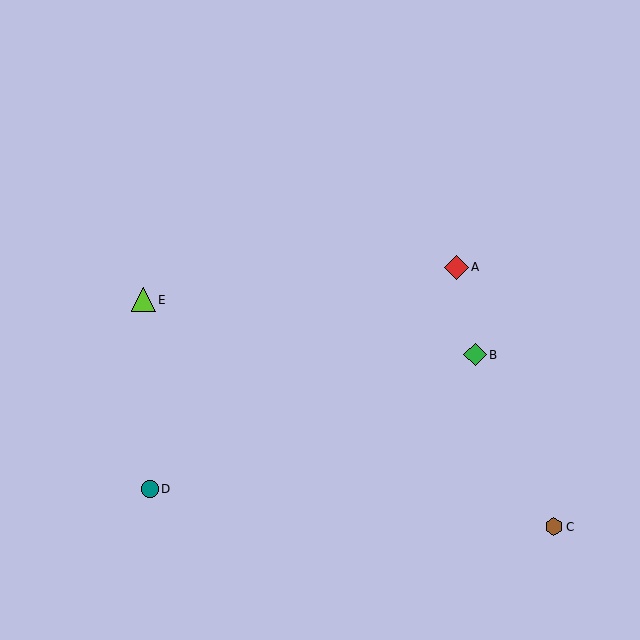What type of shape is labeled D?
Shape D is a teal circle.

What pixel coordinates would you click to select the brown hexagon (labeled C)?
Click at (554, 527) to select the brown hexagon C.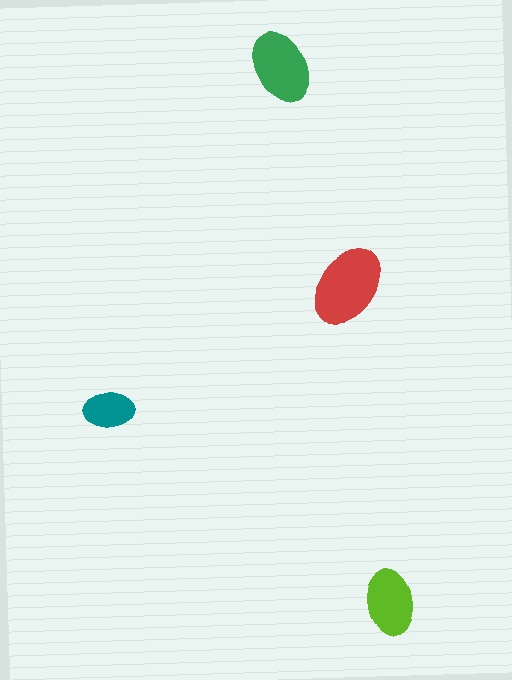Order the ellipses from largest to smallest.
the red one, the green one, the lime one, the teal one.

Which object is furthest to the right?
The lime ellipse is rightmost.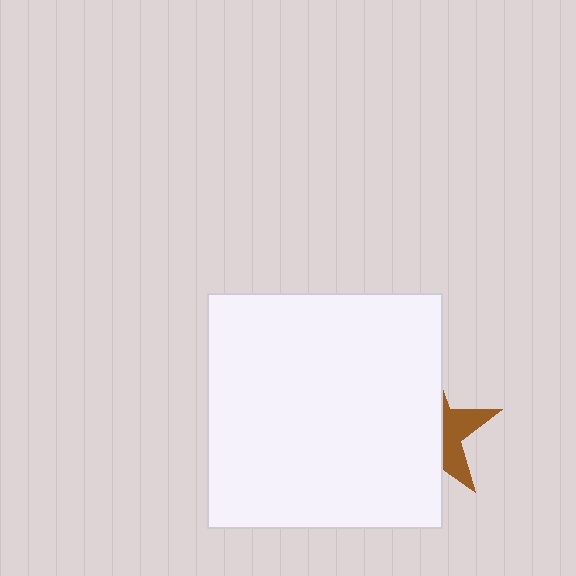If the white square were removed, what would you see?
You would see the complete brown star.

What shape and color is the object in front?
The object in front is a white square.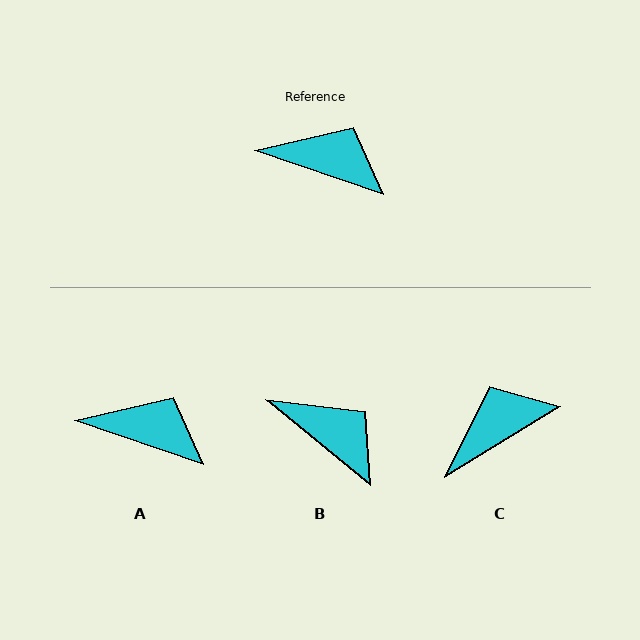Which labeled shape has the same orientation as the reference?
A.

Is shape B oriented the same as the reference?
No, it is off by about 20 degrees.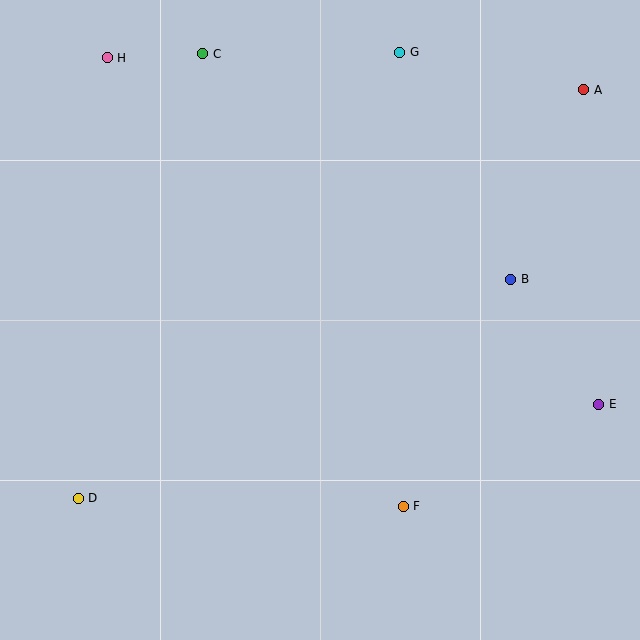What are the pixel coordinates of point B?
Point B is at (511, 279).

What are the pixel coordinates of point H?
Point H is at (107, 58).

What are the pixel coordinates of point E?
Point E is at (599, 404).